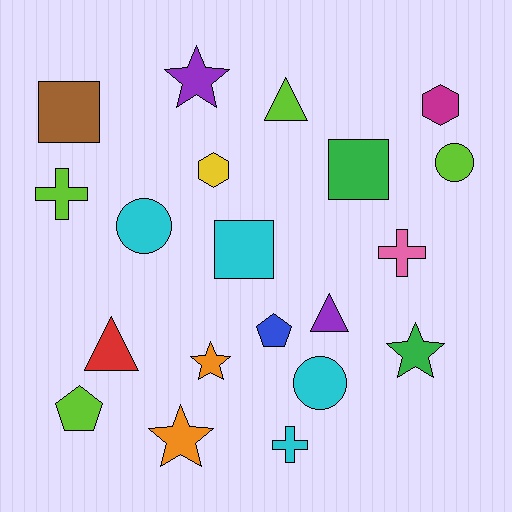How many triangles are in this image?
There are 3 triangles.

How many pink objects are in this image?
There is 1 pink object.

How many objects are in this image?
There are 20 objects.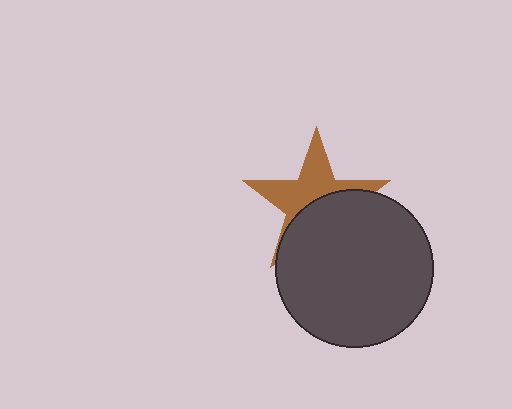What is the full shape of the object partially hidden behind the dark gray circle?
The partially hidden object is a brown star.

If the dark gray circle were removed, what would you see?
You would see the complete brown star.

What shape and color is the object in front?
The object in front is a dark gray circle.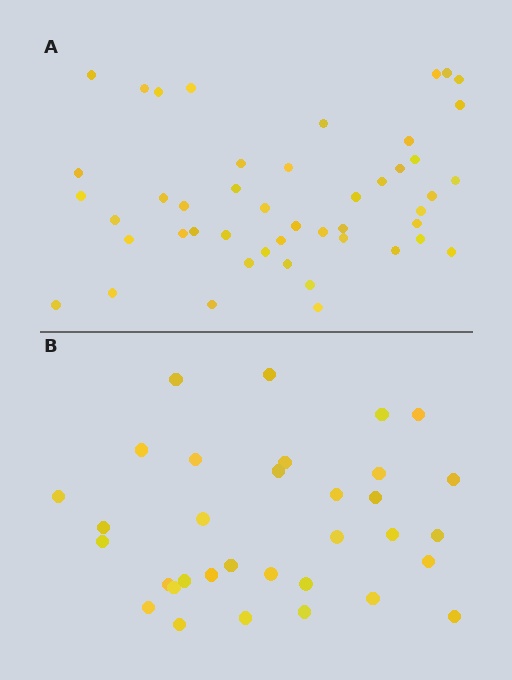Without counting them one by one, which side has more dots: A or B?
Region A (the top region) has more dots.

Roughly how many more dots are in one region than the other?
Region A has approximately 15 more dots than region B.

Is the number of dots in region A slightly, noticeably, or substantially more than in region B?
Region A has noticeably more, but not dramatically so. The ratio is roughly 1.4 to 1.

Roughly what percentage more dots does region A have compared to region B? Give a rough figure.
About 40% more.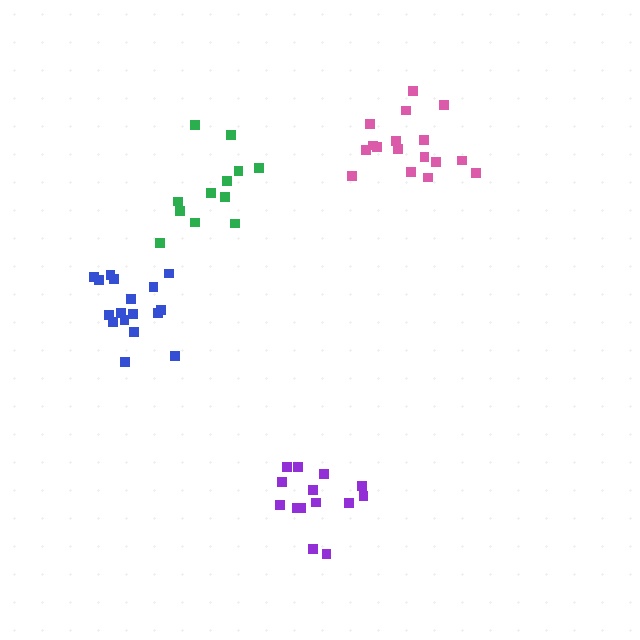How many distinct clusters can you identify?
There are 4 distinct clusters.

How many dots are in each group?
Group 1: 14 dots, Group 2: 17 dots, Group 3: 17 dots, Group 4: 12 dots (60 total).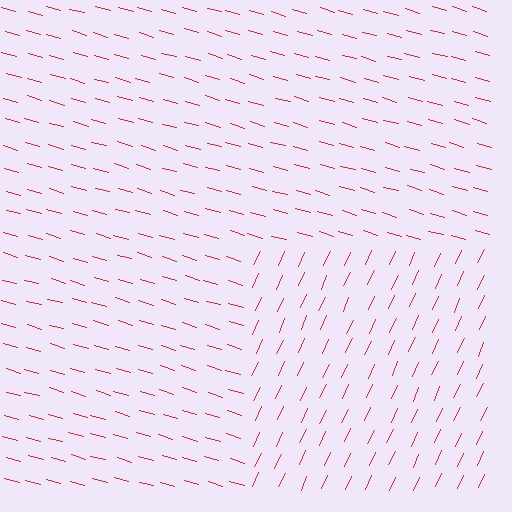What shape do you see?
I see a rectangle.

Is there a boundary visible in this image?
Yes, there is a texture boundary formed by a change in line orientation.